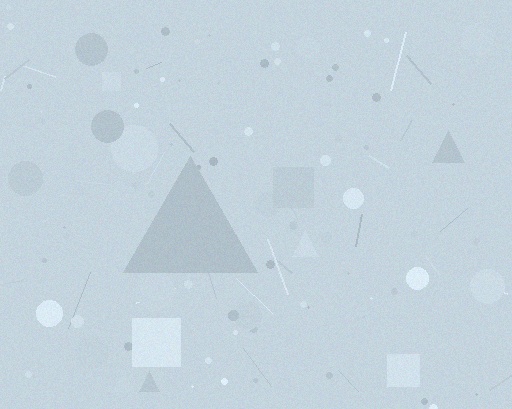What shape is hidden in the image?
A triangle is hidden in the image.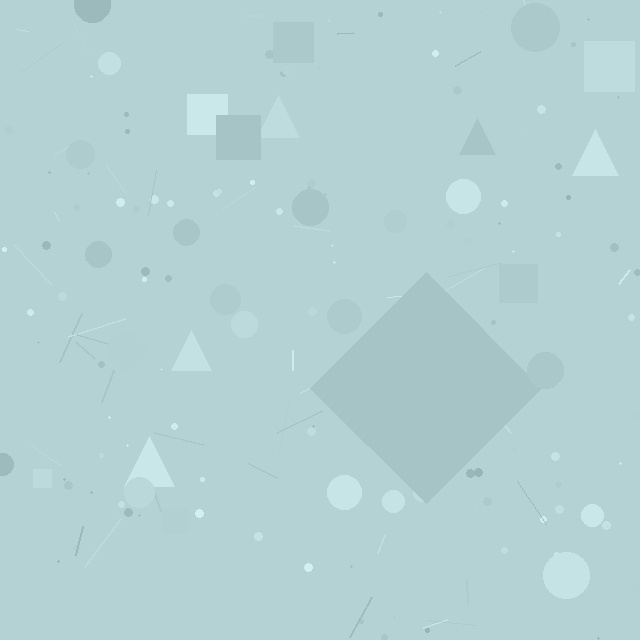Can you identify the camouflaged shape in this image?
The camouflaged shape is a diamond.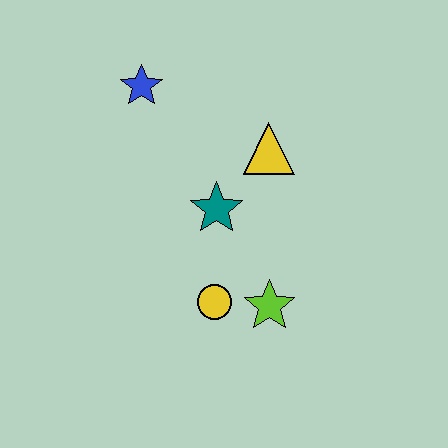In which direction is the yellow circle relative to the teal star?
The yellow circle is below the teal star.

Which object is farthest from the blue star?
The lime star is farthest from the blue star.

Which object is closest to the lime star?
The yellow circle is closest to the lime star.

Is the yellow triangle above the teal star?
Yes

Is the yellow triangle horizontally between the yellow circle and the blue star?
No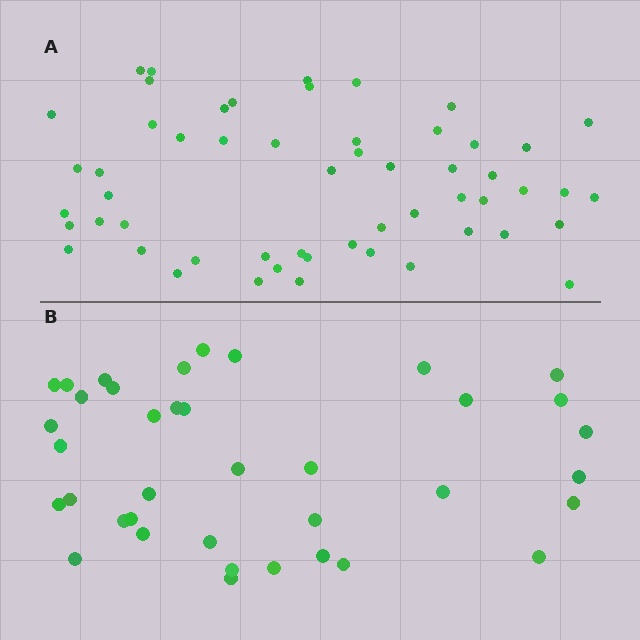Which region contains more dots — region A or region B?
Region A (the top region) has more dots.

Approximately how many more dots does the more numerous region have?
Region A has approximately 15 more dots than region B.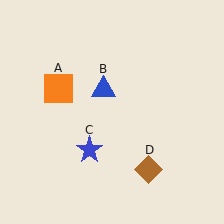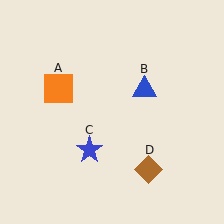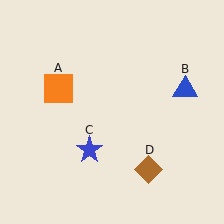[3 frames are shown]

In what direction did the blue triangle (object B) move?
The blue triangle (object B) moved right.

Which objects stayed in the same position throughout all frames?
Orange square (object A) and blue star (object C) and brown diamond (object D) remained stationary.